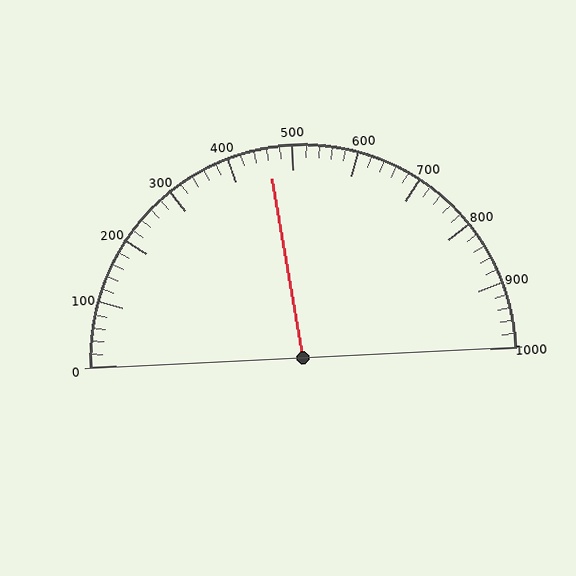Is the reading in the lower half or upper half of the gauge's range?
The reading is in the lower half of the range (0 to 1000).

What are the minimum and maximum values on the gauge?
The gauge ranges from 0 to 1000.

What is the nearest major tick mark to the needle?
The nearest major tick mark is 500.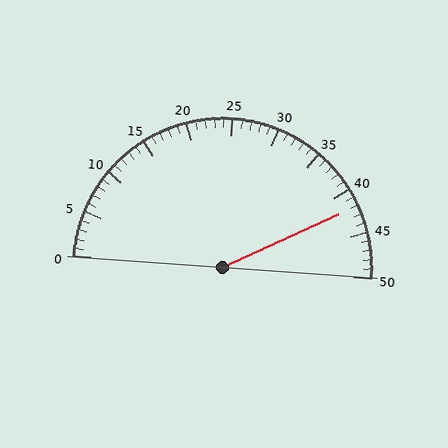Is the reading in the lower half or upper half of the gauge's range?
The reading is in the upper half of the range (0 to 50).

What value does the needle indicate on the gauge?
The needle indicates approximately 42.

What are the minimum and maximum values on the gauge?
The gauge ranges from 0 to 50.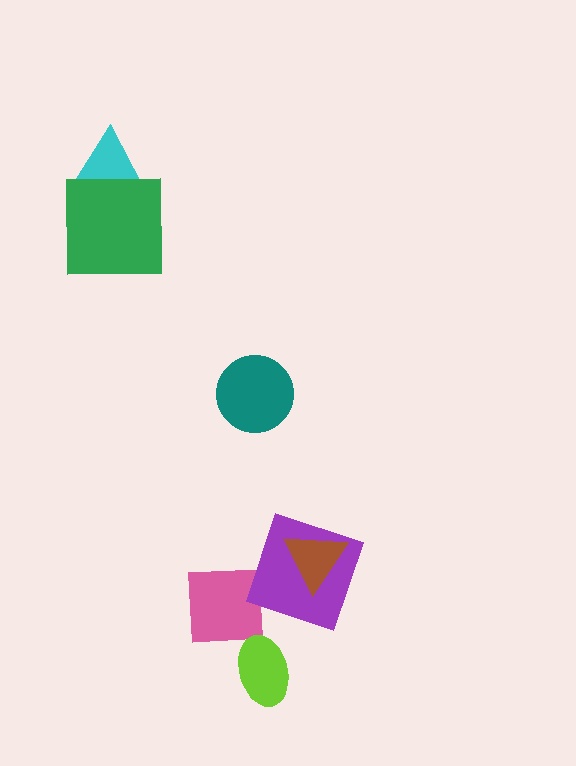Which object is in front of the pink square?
The lime ellipse is in front of the pink square.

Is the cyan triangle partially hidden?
Yes, it is partially covered by another shape.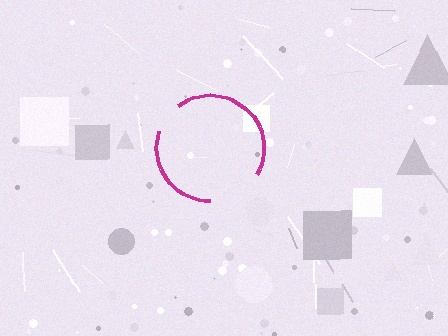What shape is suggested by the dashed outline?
The dashed outline suggests a circle.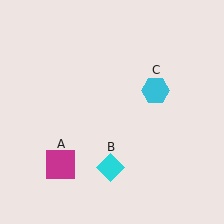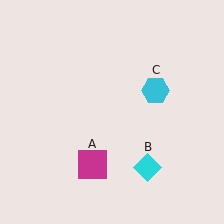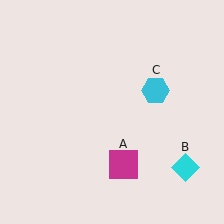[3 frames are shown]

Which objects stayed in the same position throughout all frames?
Cyan hexagon (object C) remained stationary.